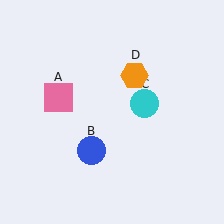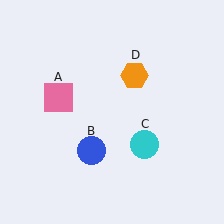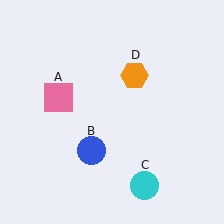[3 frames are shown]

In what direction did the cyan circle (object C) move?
The cyan circle (object C) moved down.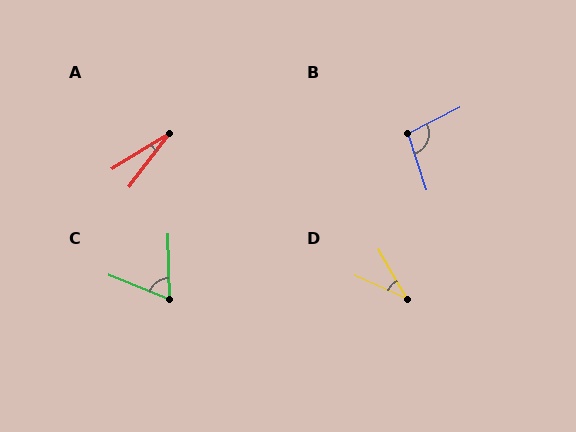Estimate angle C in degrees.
Approximately 67 degrees.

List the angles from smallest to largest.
A (21°), D (37°), C (67°), B (99°).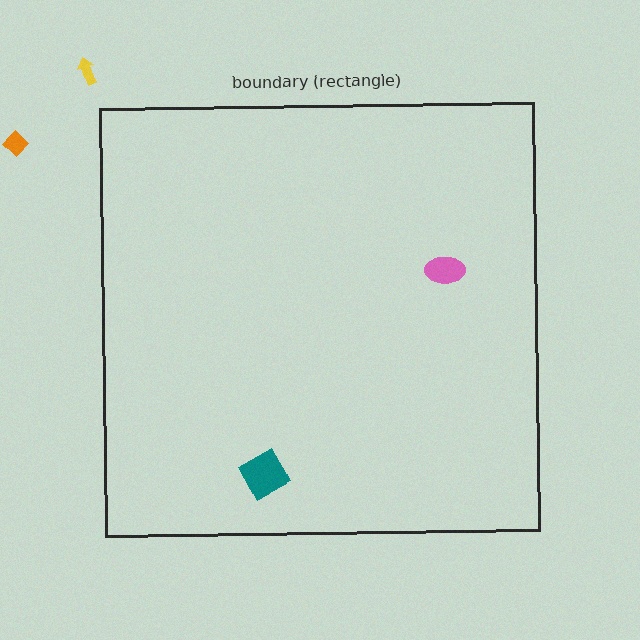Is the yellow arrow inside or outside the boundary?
Outside.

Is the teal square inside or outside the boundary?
Inside.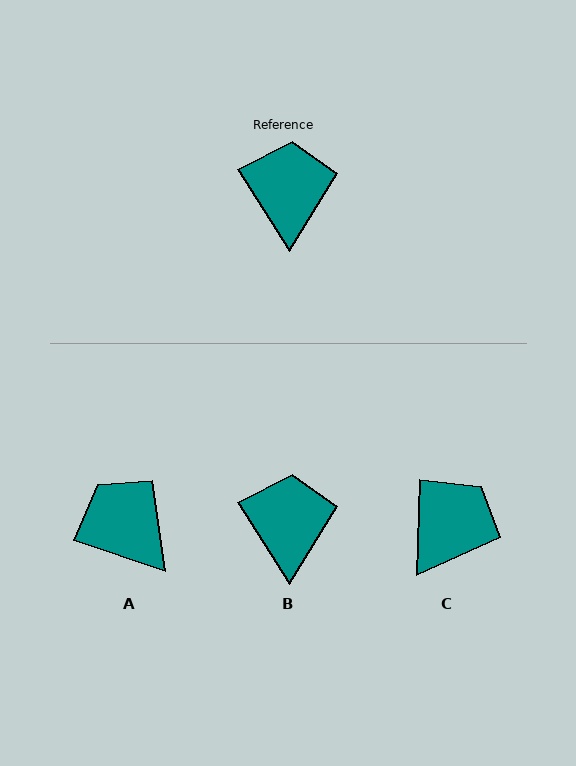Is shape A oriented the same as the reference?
No, it is off by about 39 degrees.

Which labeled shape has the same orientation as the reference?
B.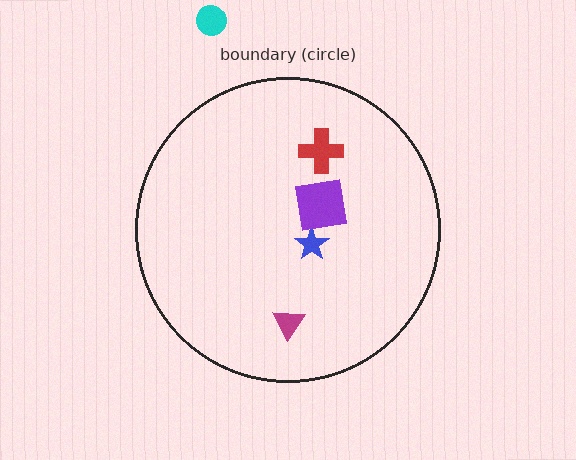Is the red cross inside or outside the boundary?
Inside.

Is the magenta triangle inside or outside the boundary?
Inside.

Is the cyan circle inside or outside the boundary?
Outside.